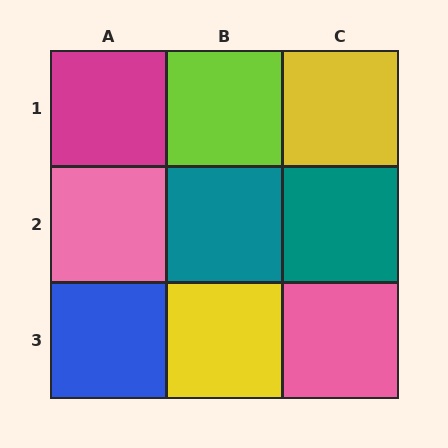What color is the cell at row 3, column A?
Blue.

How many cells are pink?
2 cells are pink.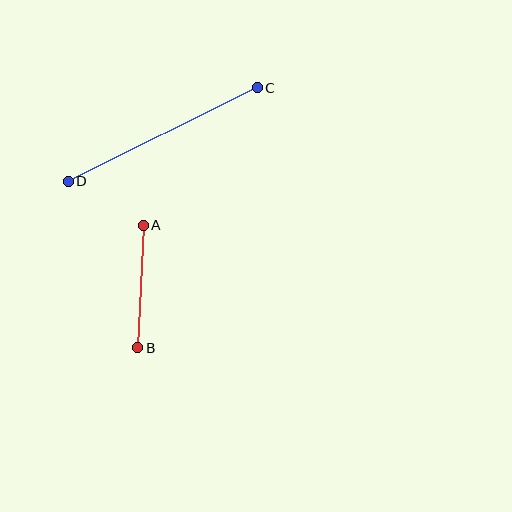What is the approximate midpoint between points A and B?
The midpoint is at approximately (140, 287) pixels.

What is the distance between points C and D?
The distance is approximately 211 pixels.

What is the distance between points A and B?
The distance is approximately 123 pixels.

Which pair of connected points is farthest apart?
Points C and D are farthest apart.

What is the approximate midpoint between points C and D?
The midpoint is at approximately (163, 134) pixels.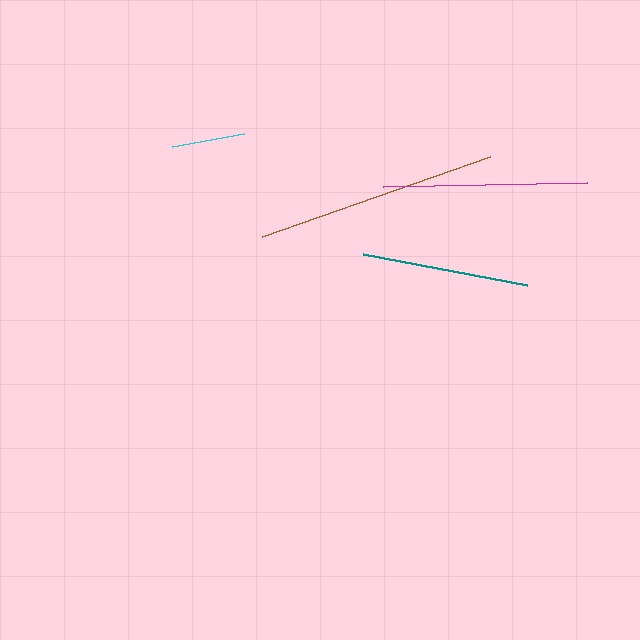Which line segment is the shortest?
The cyan line is the shortest at approximately 73 pixels.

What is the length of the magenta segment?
The magenta segment is approximately 204 pixels long.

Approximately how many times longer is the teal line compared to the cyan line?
The teal line is approximately 2.3 times the length of the cyan line.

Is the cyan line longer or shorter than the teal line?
The teal line is longer than the cyan line.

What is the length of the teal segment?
The teal segment is approximately 167 pixels long.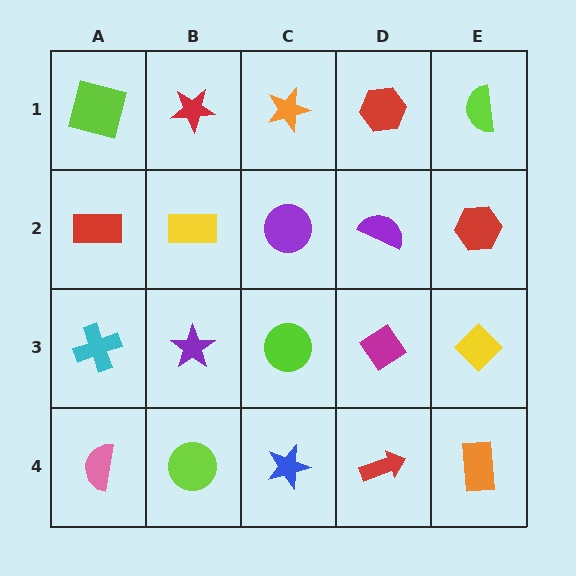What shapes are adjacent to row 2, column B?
A red star (row 1, column B), a purple star (row 3, column B), a red rectangle (row 2, column A), a purple circle (row 2, column C).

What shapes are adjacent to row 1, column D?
A purple semicircle (row 2, column D), an orange star (row 1, column C), a lime semicircle (row 1, column E).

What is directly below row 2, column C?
A lime circle.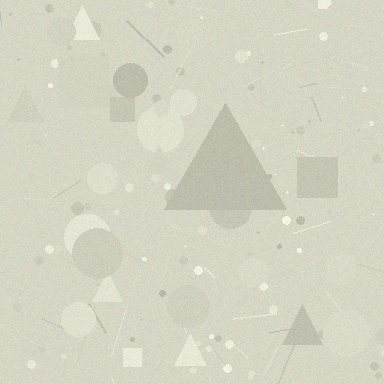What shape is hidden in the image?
A triangle is hidden in the image.